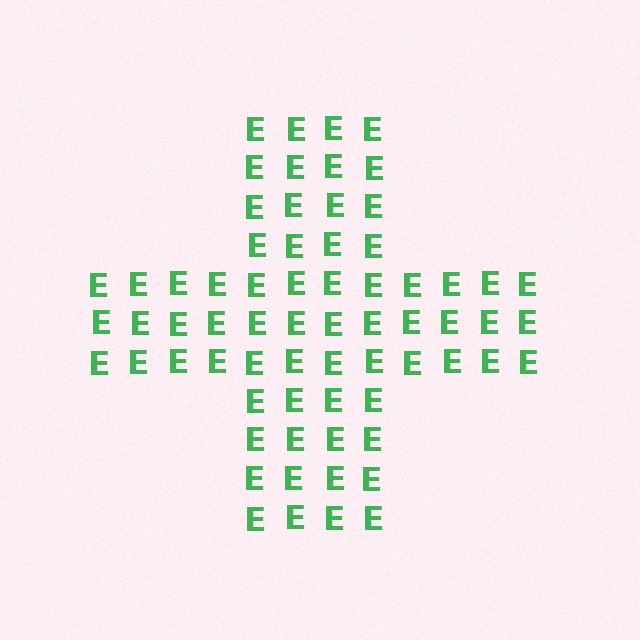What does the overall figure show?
The overall figure shows a cross.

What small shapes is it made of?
It is made of small letter E's.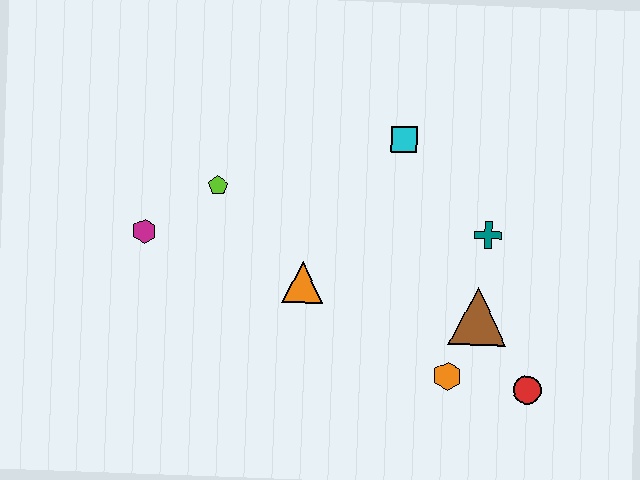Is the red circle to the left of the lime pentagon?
No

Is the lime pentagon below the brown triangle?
No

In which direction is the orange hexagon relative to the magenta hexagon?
The orange hexagon is to the right of the magenta hexagon.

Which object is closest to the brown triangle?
The orange hexagon is closest to the brown triangle.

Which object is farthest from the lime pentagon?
The red circle is farthest from the lime pentagon.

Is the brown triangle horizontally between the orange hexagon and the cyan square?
No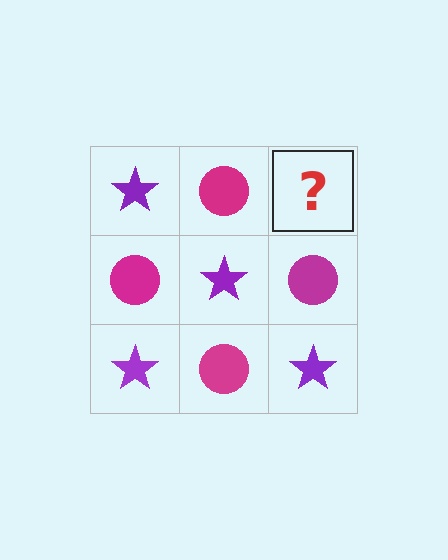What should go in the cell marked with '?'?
The missing cell should contain a purple star.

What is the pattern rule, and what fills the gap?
The rule is that it alternates purple star and magenta circle in a checkerboard pattern. The gap should be filled with a purple star.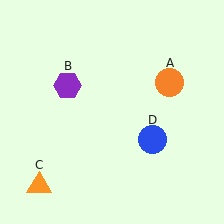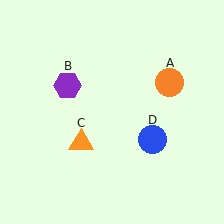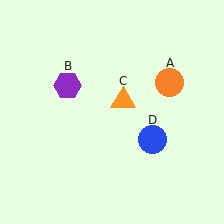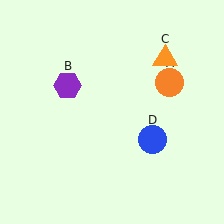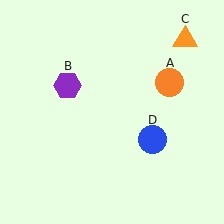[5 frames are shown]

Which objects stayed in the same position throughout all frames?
Orange circle (object A) and purple hexagon (object B) and blue circle (object D) remained stationary.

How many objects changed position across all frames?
1 object changed position: orange triangle (object C).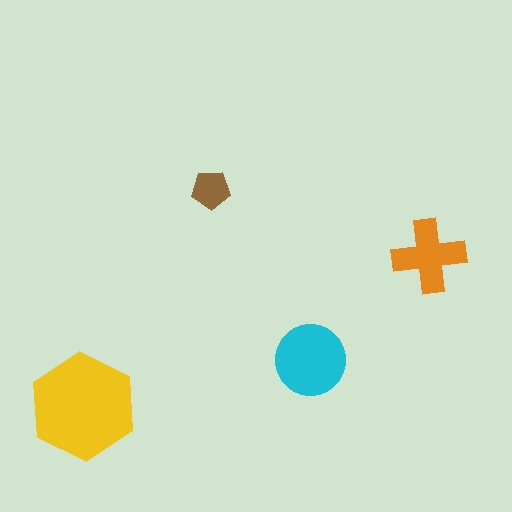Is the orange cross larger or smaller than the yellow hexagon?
Smaller.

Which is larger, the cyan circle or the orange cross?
The cyan circle.